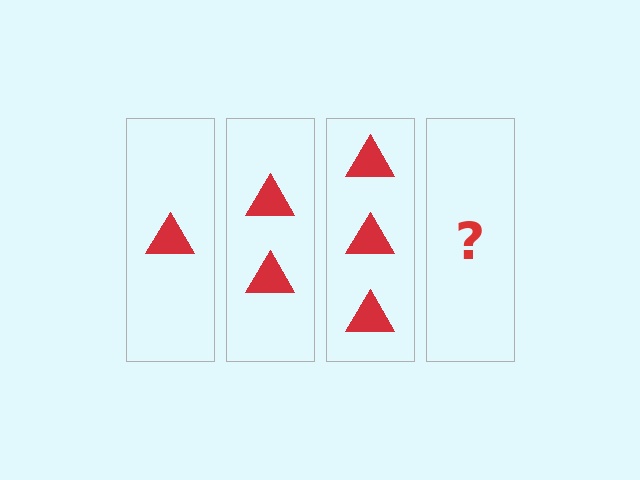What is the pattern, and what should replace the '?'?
The pattern is that each step adds one more triangle. The '?' should be 4 triangles.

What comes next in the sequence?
The next element should be 4 triangles.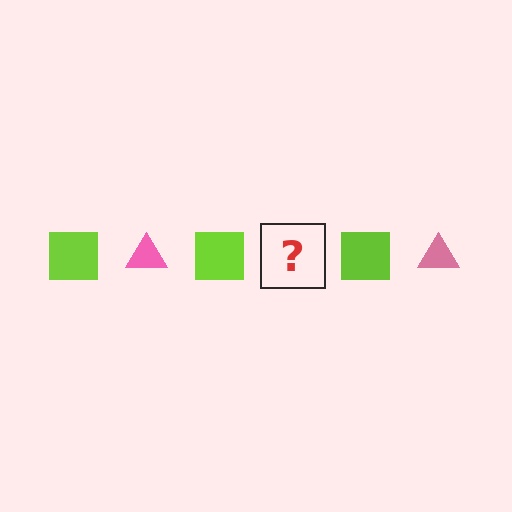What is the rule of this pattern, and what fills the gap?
The rule is that the pattern alternates between lime square and pink triangle. The gap should be filled with a pink triangle.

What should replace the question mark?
The question mark should be replaced with a pink triangle.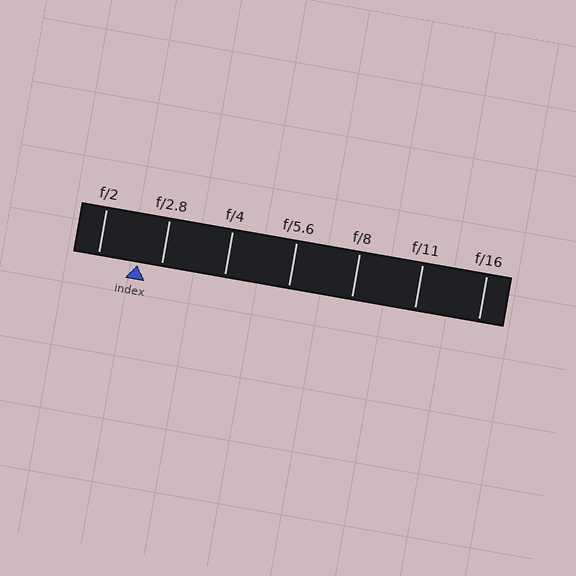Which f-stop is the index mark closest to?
The index mark is closest to f/2.8.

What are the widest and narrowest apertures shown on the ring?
The widest aperture shown is f/2 and the narrowest is f/16.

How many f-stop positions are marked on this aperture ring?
There are 7 f-stop positions marked.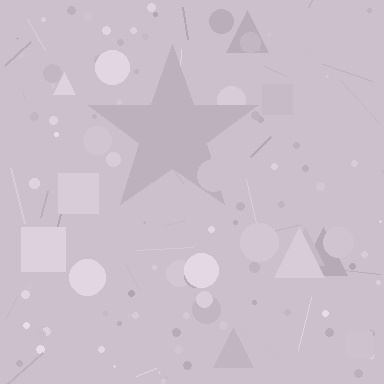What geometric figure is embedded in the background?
A star is embedded in the background.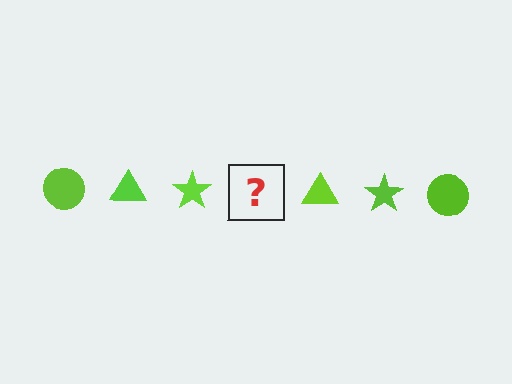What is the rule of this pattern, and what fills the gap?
The rule is that the pattern cycles through circle, triangle, star shapes in lime. The gap should be filled with a lime circle.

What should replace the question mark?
The question mark should be replaced with a lime circle.